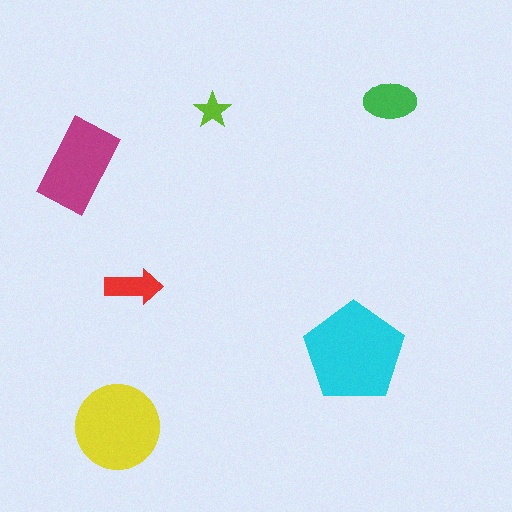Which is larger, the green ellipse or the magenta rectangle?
The magenta rectangle.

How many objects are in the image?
There are 6 objects in the image.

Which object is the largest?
The cyan pentagon.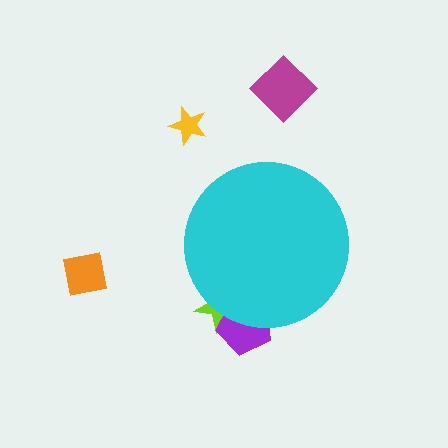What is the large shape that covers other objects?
A cyan circle.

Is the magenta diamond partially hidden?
No, the magenta diamond is fully visible.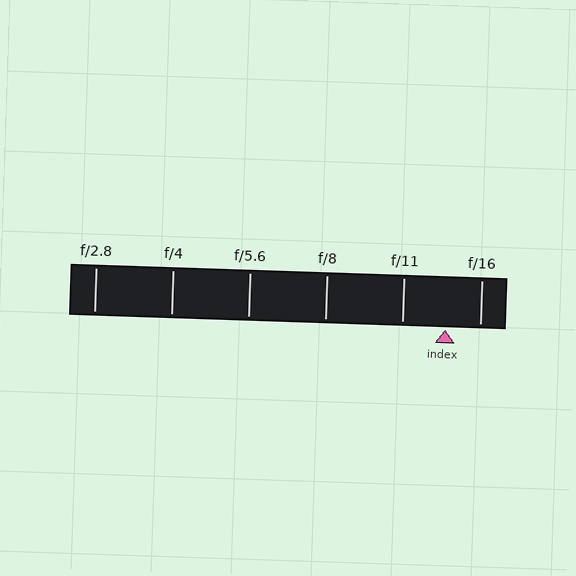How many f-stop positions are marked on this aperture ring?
There are 6 f-stop positions marked.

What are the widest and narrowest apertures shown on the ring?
The widest aperture shown is f/2.8 and the narrowest is f/16.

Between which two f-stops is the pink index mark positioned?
The index mark is between f/11 and f/16.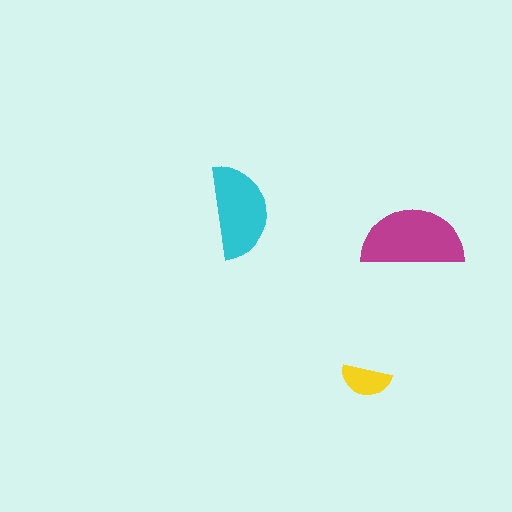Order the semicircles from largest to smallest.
the magenta one, the cyan one, the yellow one.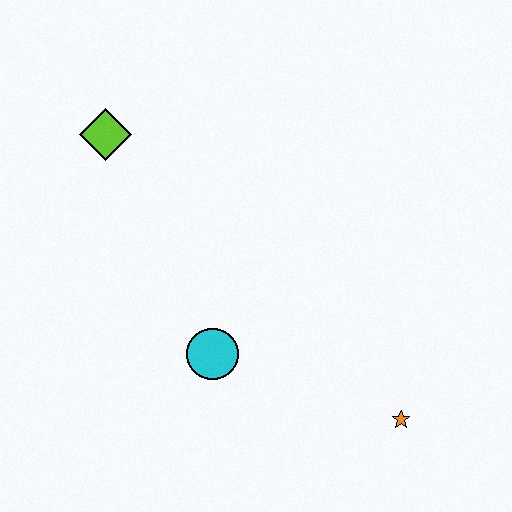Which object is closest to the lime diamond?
The cyan circle is closest to the lime diamond.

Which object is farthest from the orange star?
The lime diamond is farthest from the orange star.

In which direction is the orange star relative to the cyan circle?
The orange star is to the right of the cyan circle.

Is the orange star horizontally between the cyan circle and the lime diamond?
No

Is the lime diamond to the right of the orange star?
No